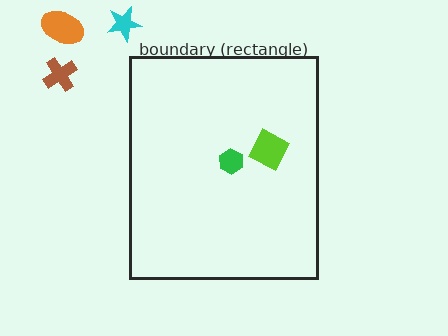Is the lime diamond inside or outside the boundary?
Inside.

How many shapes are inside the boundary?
2 inside, 3 outside.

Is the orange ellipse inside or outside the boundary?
Outside.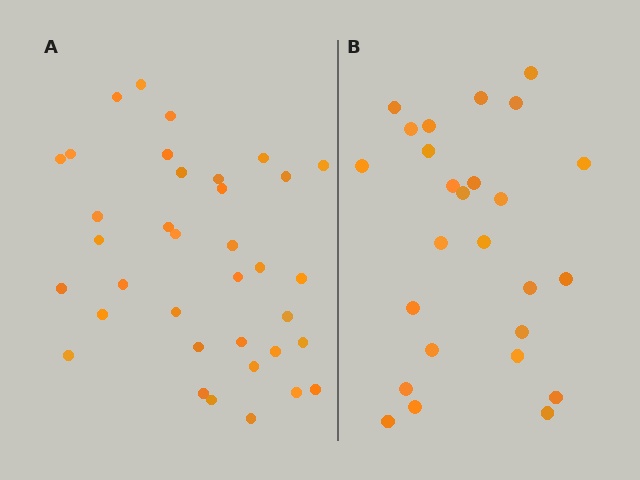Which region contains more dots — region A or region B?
Region A (the left region) has more dots.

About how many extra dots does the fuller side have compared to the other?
Region A has roughly 10 or so more dots than region B.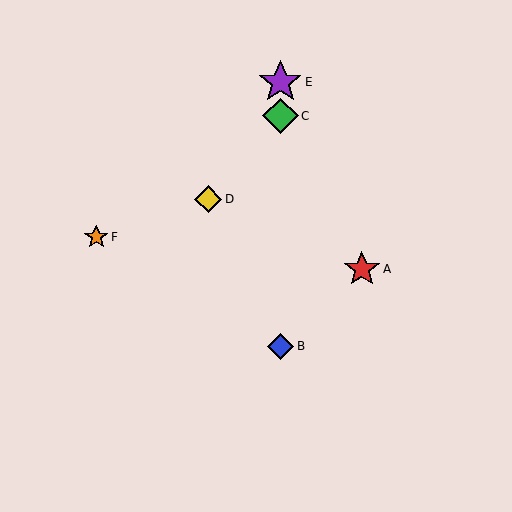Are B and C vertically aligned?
Yes, both are at x≈280.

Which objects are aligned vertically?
Objects B, C, E are aligned vertically.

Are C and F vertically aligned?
No, C is at x≈280 and F is at x≈96.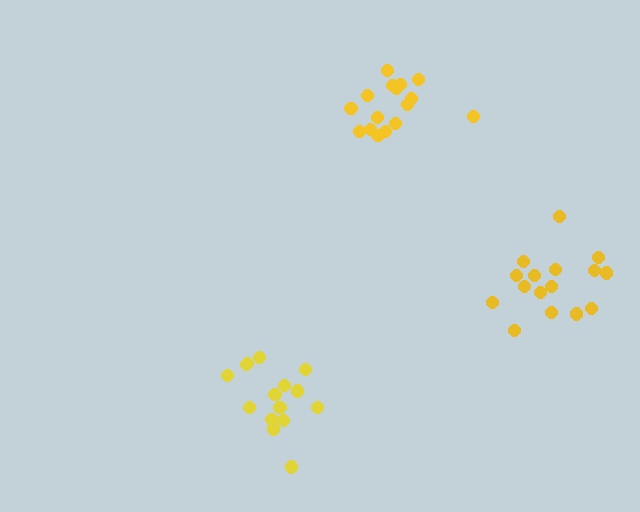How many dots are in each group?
Group 1: 16 dots, Group 2: 15 dots, Group 3: 16 dots (47 total).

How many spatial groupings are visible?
There are 3 spatial groupings.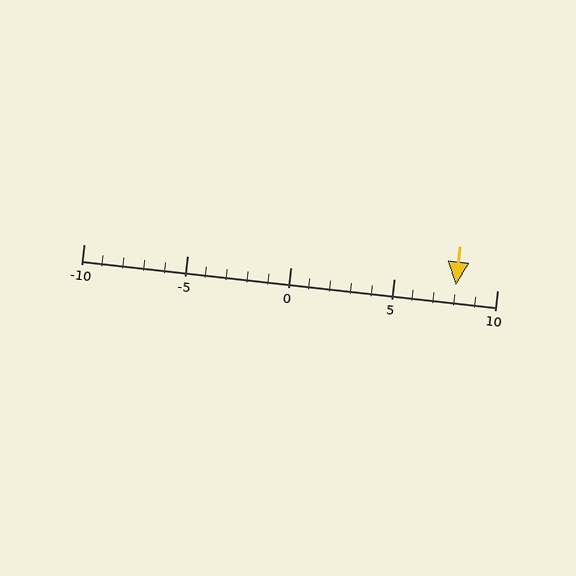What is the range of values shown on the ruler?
The ruler shows values from -10 to 10.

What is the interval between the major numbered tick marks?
The major tick marks are spaced 5 units apart.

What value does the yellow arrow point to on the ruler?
The yellow arrow points to approximately 8.